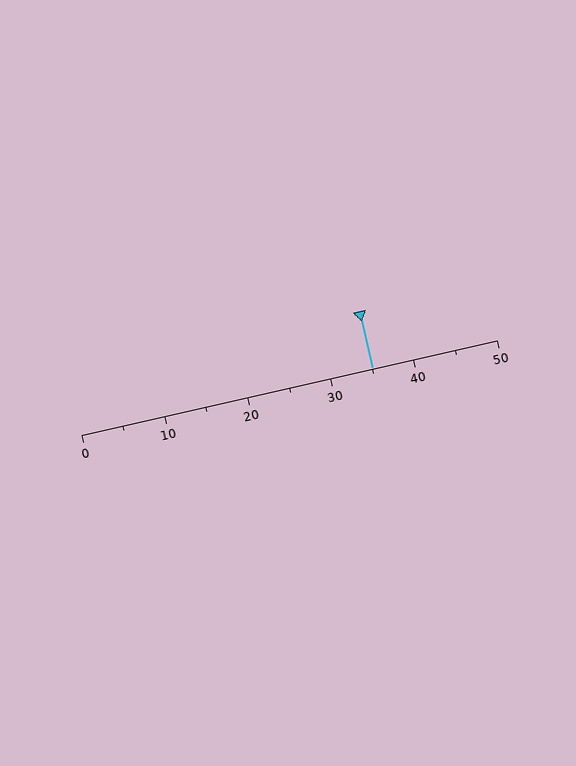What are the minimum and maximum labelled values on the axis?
The axis runs from 0 to 50.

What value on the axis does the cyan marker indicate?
The marker indicates approximately 35.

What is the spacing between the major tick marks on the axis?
The major ticks are spaced 10 apart.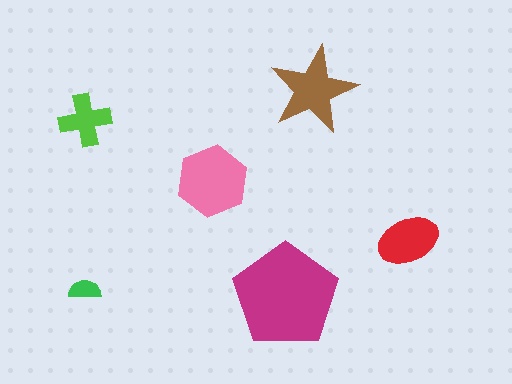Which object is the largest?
The magenta pentagon.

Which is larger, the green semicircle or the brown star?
The brown star.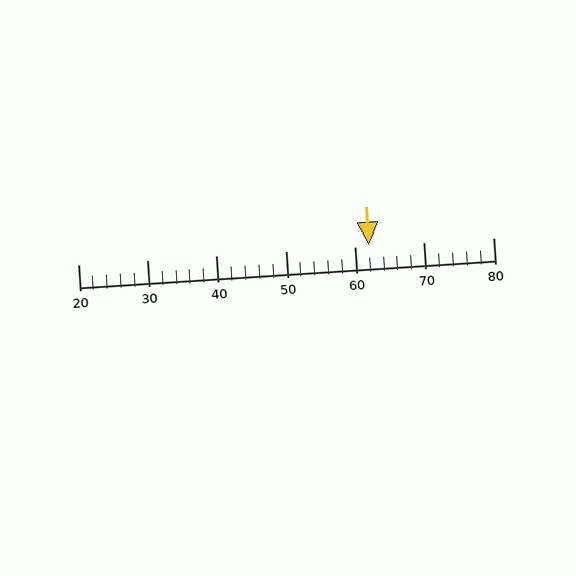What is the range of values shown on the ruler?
The ruler shows values from 20 to 80.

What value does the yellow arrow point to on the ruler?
The yellow arrow points to approximately 62.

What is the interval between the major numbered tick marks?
The major tick marks are spaced 10 units apart.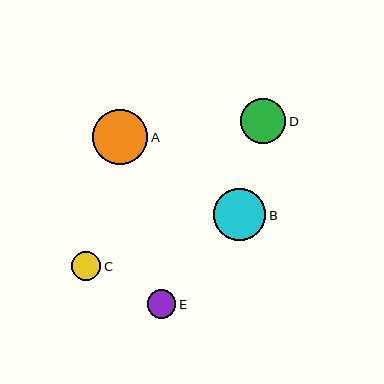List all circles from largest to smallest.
From largest to smallest: A, B, D, C, E.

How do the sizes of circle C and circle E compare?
Circle C and circle E are approximately the same size.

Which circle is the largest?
Circle A is the largest with a size of approximately 55 pixels.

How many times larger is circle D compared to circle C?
Circle D is approximately 1.5 times the size of circle C.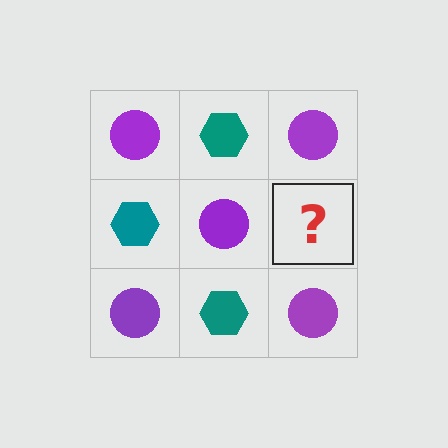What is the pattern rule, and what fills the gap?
The rule is that it alternates purple circle and teal hexagon in a checkerboard pattern. The gap should be filled with a teal hexagon.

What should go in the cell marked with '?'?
The missing cell should contain a teal hexagon.